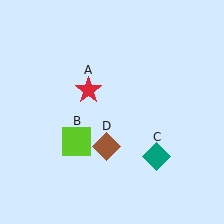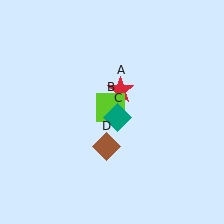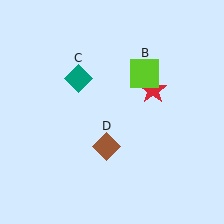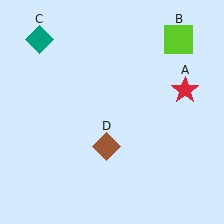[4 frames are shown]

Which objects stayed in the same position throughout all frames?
Brown diamond (object D) remained stationary.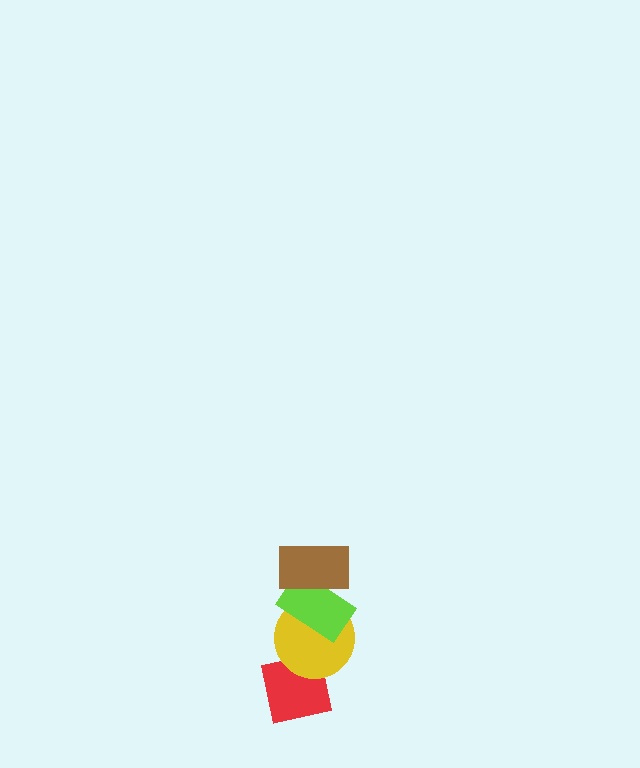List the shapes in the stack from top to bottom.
From top to bottom: the brown rectangle, the lime rectangle, the yellow circle, the red square.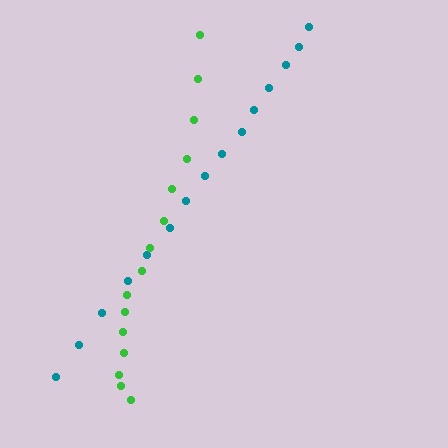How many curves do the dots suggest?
There are 2 distinct paths.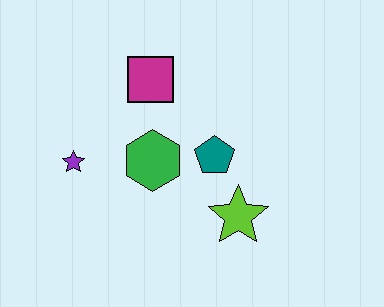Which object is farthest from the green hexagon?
The lime star is farthest from the green hexagon.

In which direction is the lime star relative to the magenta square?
The lime star is below the magenta square.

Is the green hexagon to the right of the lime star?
No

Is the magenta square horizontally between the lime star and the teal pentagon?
No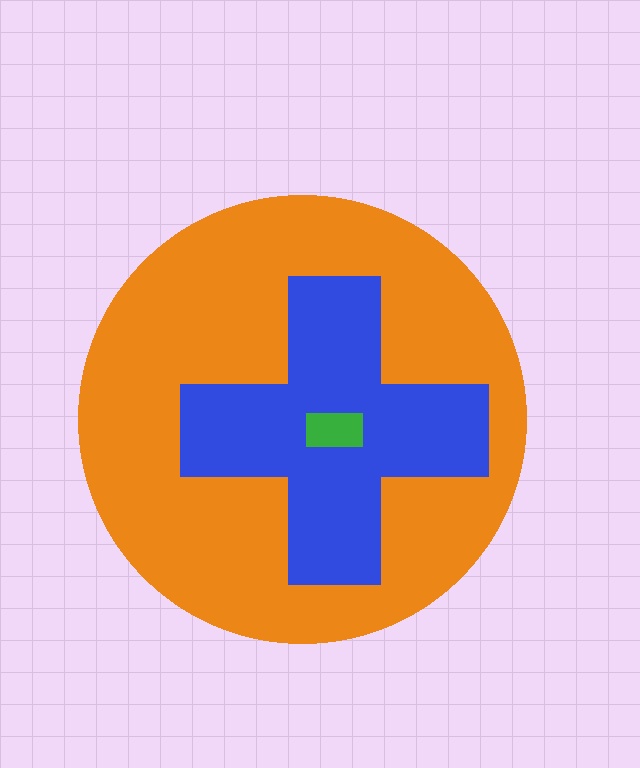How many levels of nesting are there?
3.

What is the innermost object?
The green rectangle.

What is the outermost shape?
The orange circle.